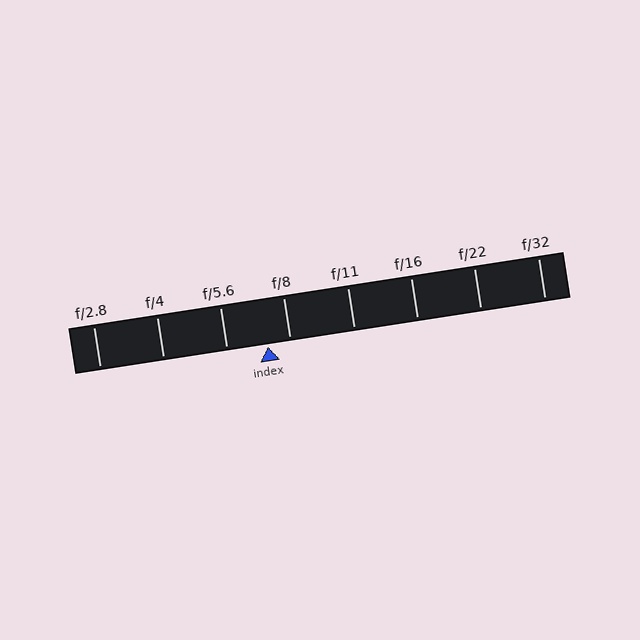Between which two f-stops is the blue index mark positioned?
The index mark is between f/5.6 and f/8.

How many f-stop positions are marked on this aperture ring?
There are 8 f-stop positions marked.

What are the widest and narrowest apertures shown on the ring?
The widest aperture shown is f/2.8 and the narrowest is f/32.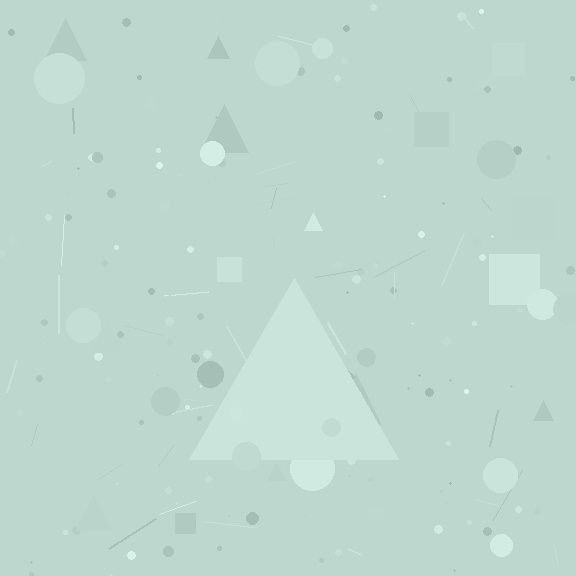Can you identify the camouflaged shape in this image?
The camouflaged shape is a triangle.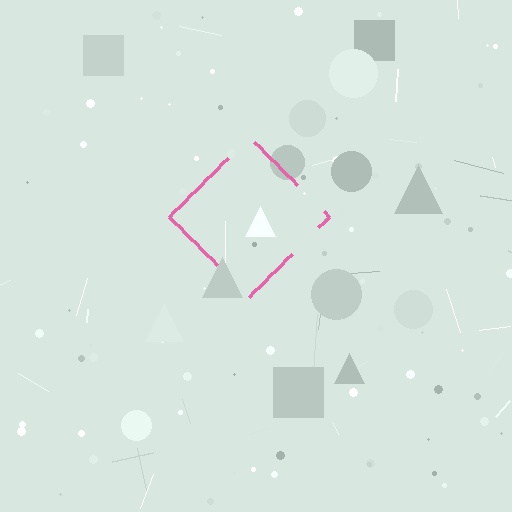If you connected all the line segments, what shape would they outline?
They would outline a diamond.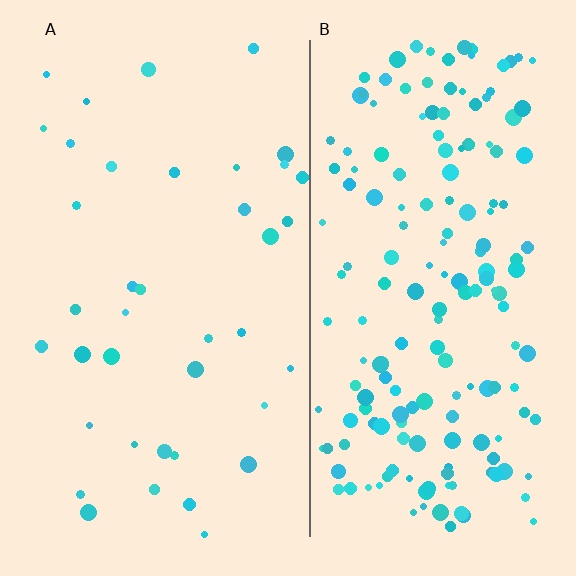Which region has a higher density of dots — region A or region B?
B (the right).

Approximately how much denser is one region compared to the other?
Approximately 4.5× — region B over region A.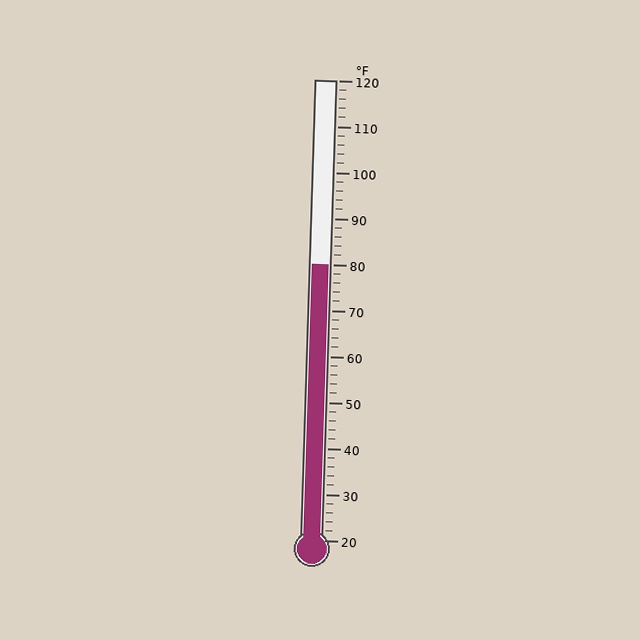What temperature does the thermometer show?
The thermometer shows approximately 80°F.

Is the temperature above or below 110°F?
The temperature is below 110°F.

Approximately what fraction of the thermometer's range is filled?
The thermometer is filled to approximately 60% of its range.